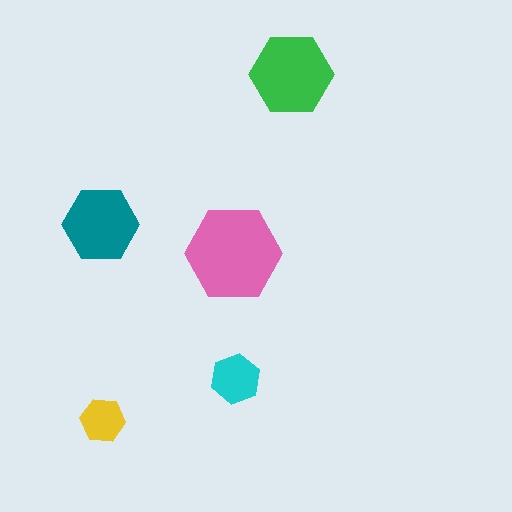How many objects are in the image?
There are 5 objects in the image.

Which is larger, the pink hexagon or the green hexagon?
The pink one.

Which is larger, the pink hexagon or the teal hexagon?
The pink one.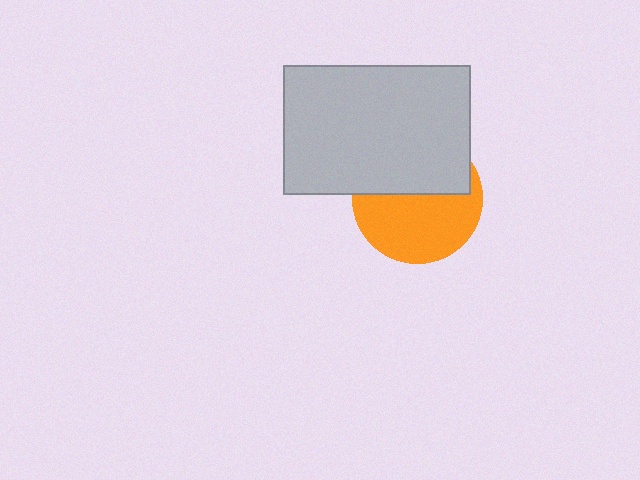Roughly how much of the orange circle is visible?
About half of it is visible (roughly 55%).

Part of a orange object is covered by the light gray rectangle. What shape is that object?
It is a circle.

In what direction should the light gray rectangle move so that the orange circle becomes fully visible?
The light gray rectangle should move up. That is the shortest direction to clear the overlap and leave the orange circle fully visible.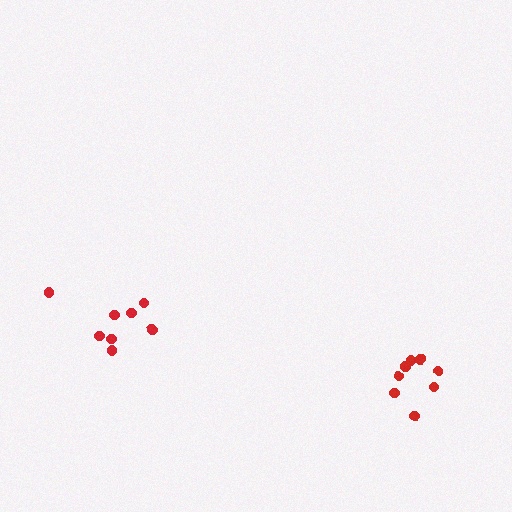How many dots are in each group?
Group 1: 8 dots, Group 2: 8 dots (16 total).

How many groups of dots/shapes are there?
There are 2 groups.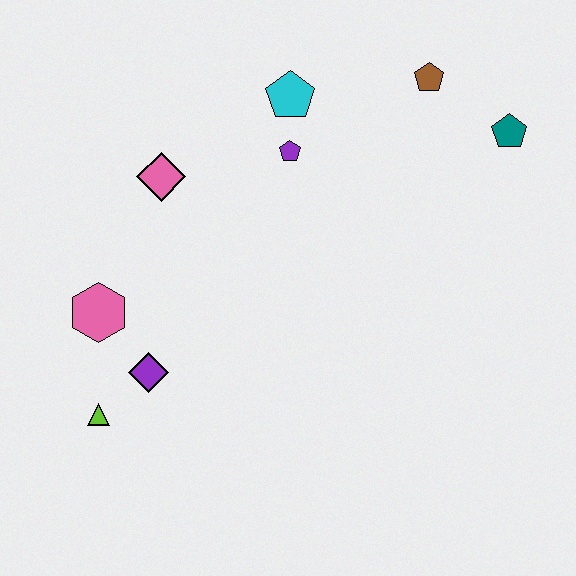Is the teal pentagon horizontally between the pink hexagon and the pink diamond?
No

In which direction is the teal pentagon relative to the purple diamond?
The teal pentagon is to the right of the purple diamond.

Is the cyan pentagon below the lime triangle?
No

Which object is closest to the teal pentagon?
The brown pentagon is closest to the teal pentagon.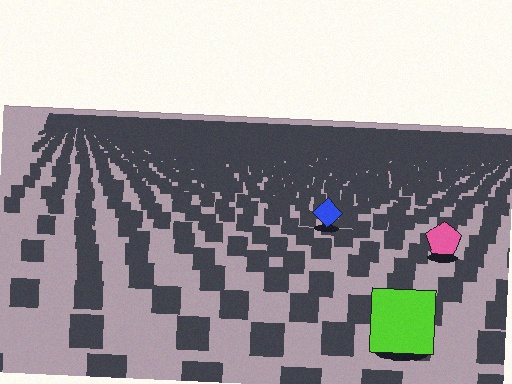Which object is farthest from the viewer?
The blue diamond is farthest from the viewer. It appears smaller and the ground texture around it is denser.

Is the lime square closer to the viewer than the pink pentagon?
Yes. The lime square is closer — you can tell from the texture gradient: the ground texture is coarser near it.